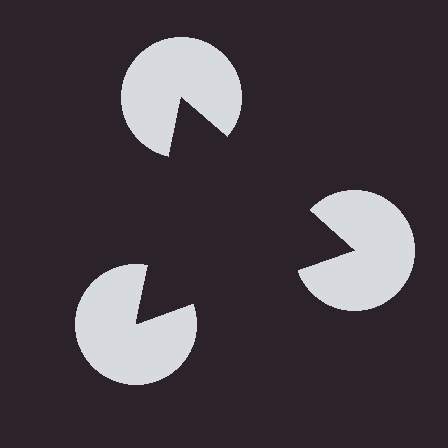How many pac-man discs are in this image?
There are 3 — one at each vertex of the illusory triangle.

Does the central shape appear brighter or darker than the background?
It typically appears slightly darker than the background, even though no actual brightness change is drawn.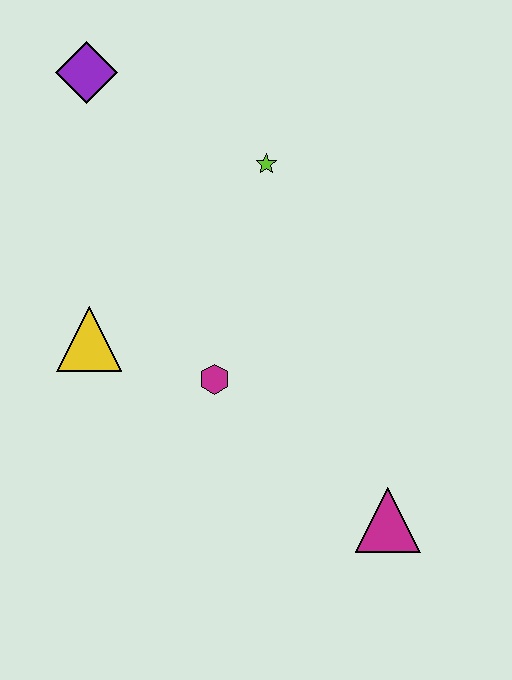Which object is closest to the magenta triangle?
The magenta hexagon is closest to the magenta triangle.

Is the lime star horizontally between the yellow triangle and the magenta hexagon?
No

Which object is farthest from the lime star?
The magenta triangle is farthest from the lime star.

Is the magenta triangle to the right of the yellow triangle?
Yes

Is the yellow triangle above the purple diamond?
No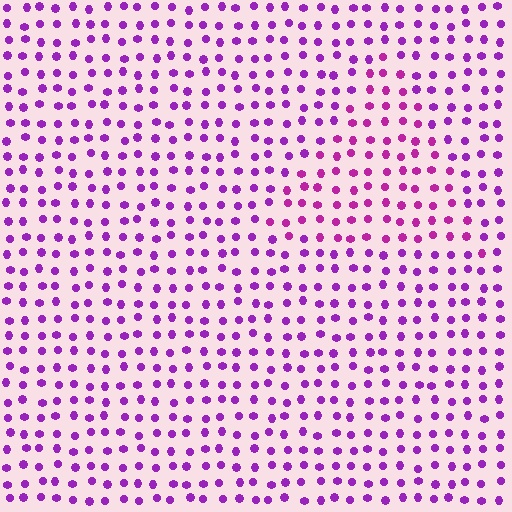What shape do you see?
I see a triangle.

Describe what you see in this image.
The image is filled with small purple elements in a uniform arrangement. A triangle-shaped region is visible where the elements are tinted to a slightly different hue, forming a subtle color boundary.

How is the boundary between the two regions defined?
The boundary is defined purely by a slight shift in hue (about 23 degrees). Spacing, size, and orientation are identical on both sides.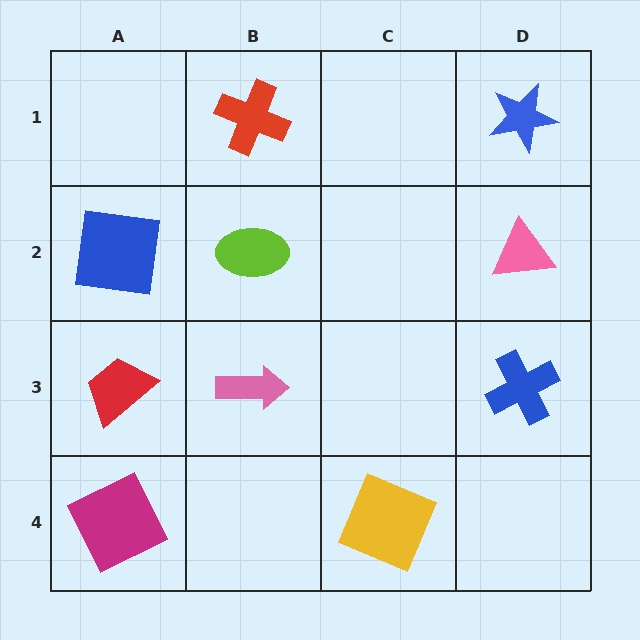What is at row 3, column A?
A red trapezoid.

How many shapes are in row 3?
3 shapes.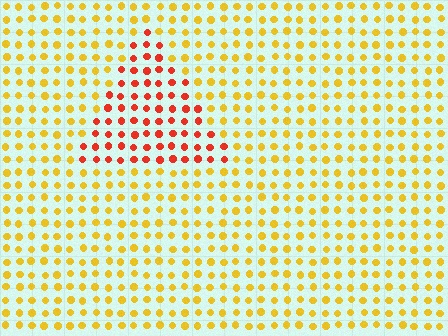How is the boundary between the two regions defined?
The boundary is defined purely by a slight shift in hue (about 44 degrees). Spacing, size, and orientation are identical on both sides.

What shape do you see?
I see a triangle.